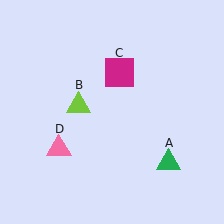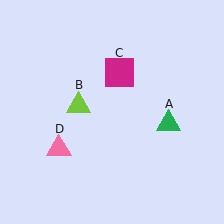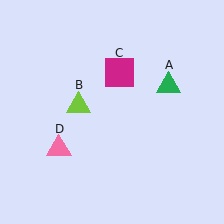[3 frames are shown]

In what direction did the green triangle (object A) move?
The green triangle (object A) moved up.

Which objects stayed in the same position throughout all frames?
Lime triangle (object B) and magenta square (object C) and pink triangle (object D) remained stationary.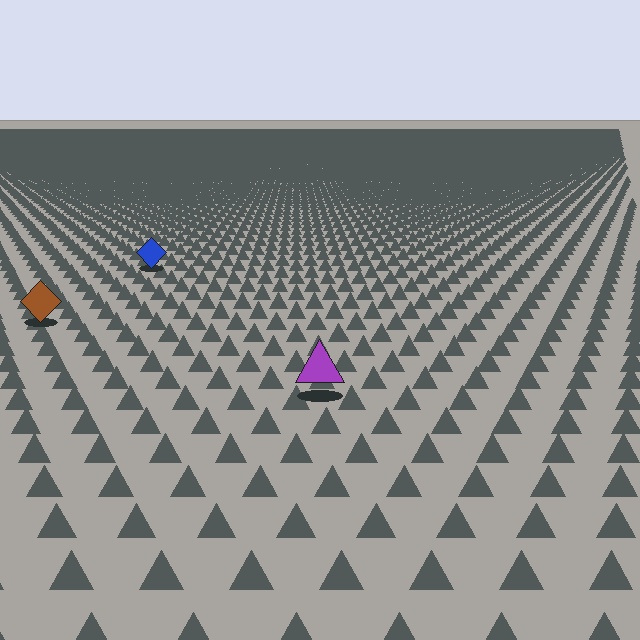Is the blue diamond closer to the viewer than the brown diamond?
No. The brown diamond is closer — you can tell from the texture gradient: the ground texture is coarser near it.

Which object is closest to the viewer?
The purple triangle is closest. The texture marks near it are larger and more spread out.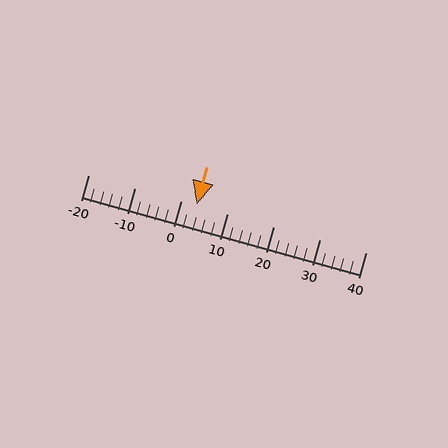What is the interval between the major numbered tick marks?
The major tick marks are spaced 10 units apart.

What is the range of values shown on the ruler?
The ruler shows values from -20 to 40.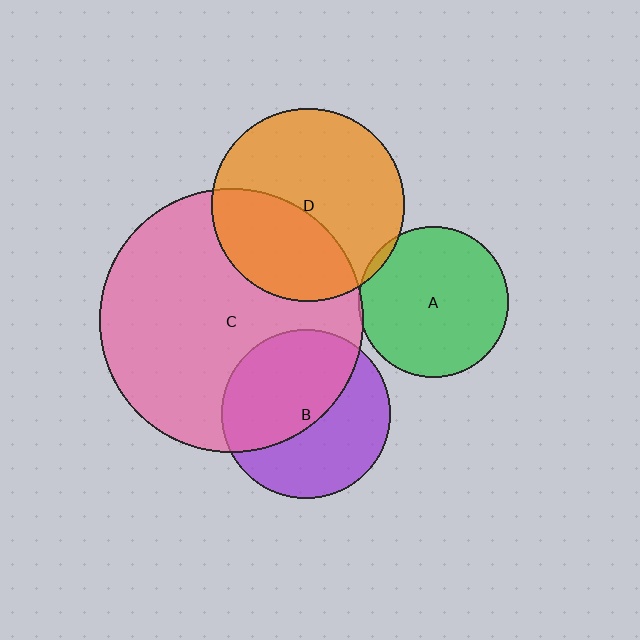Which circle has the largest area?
Circle C (pink).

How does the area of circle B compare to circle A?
Approximately 1.3 times.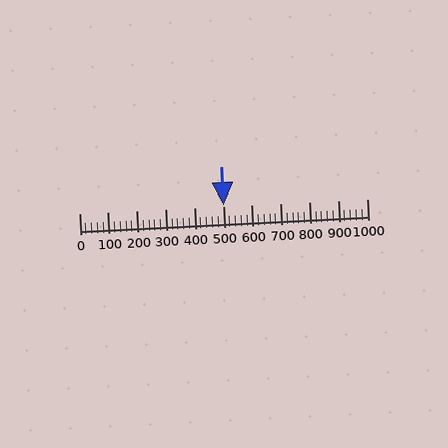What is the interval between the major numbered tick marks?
The major tick marks are spaced 100 units apart.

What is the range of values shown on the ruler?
The ruler shows values from 0 to 1000.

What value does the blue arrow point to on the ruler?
The blue arrow points to approximately 500.